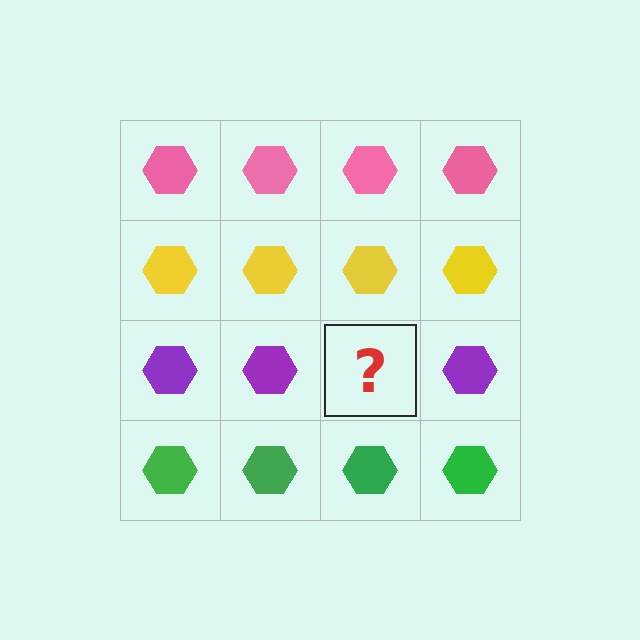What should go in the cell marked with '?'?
The missing cell should contain a purple hexagon.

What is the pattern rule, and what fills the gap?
The rule is that each row has a consistent color. The gap should be filled with a purple hexagon.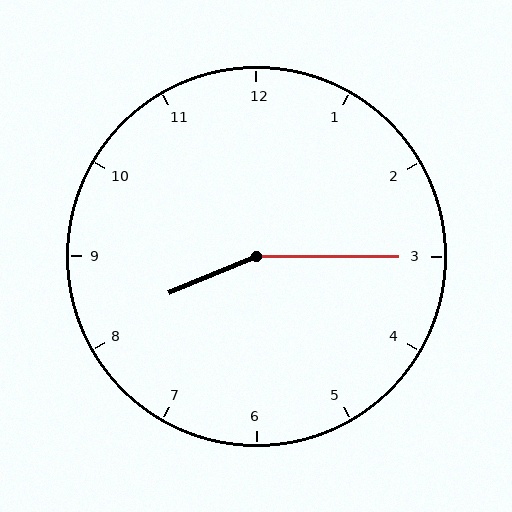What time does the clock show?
8:15.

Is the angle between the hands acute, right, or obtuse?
It is obtuse.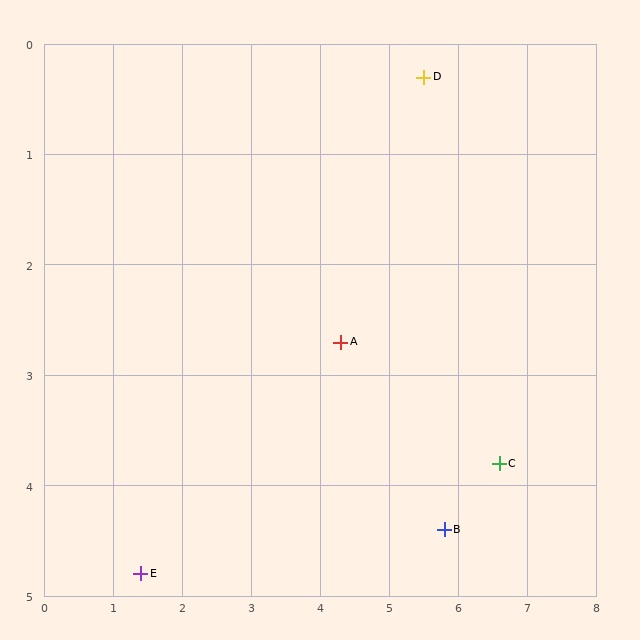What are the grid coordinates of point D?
Point D is at approximately (5.5, 0.3).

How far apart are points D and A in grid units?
Points D and A are about 2.7 grid units apart.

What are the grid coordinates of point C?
Point C is at approximately (6.6, 3.8).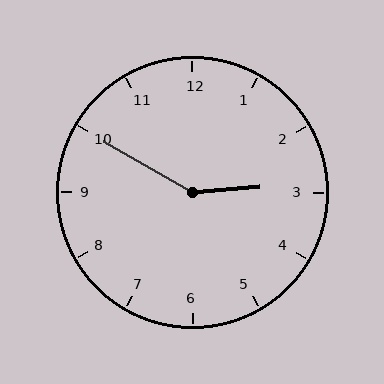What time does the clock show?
2:50.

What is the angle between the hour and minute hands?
Approximately 145 degrees.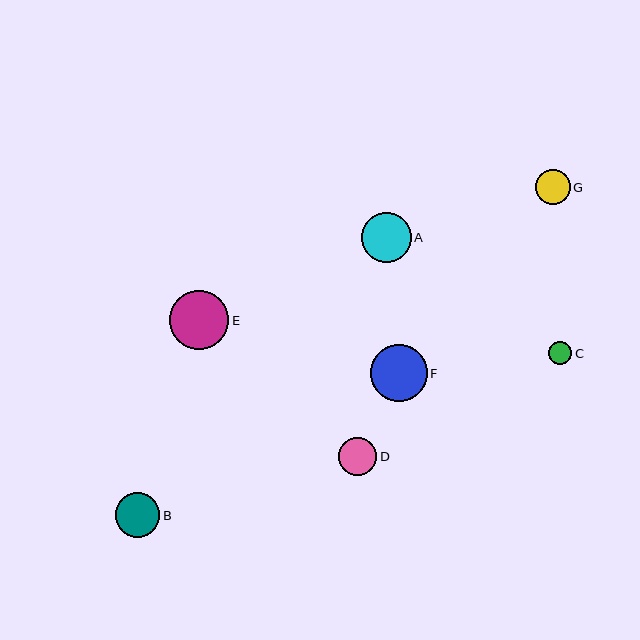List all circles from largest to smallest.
From largest to smallest: E, F, A, B, D, G, C.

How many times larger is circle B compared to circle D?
Circle B is approximately 1.1 times the size of circle D.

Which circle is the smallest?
Circle C is the smallest with a size of approximately 23 pixels.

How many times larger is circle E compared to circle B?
Circle E is approximately 1.3 times the size of circle B.